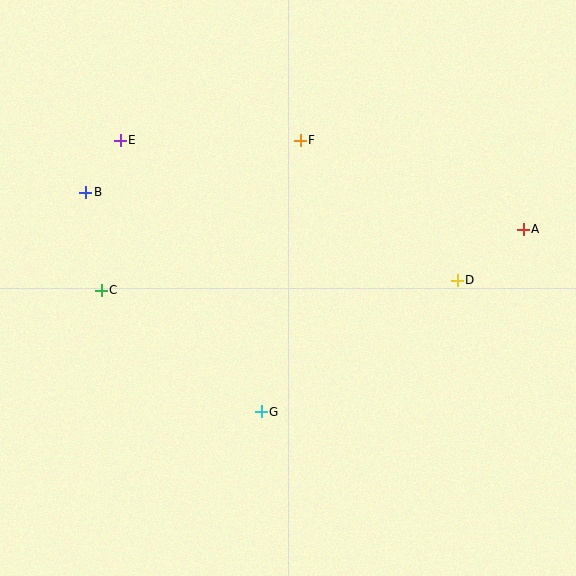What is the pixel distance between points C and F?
The distance between C and F is 249 pixels.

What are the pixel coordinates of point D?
Point D is at (457, 280).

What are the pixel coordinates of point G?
Point G is at (261, 412).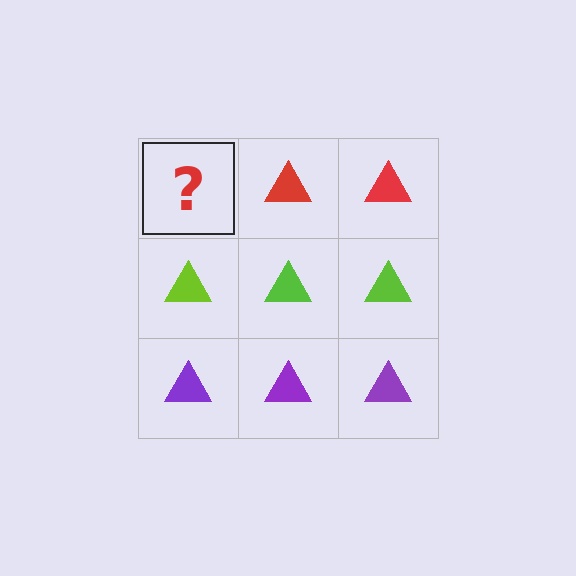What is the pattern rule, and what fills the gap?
The rule is that each row has a consistent color. The gap should be filled with a red triangle.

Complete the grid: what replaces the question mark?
The question mark should be replaced with a red triangle.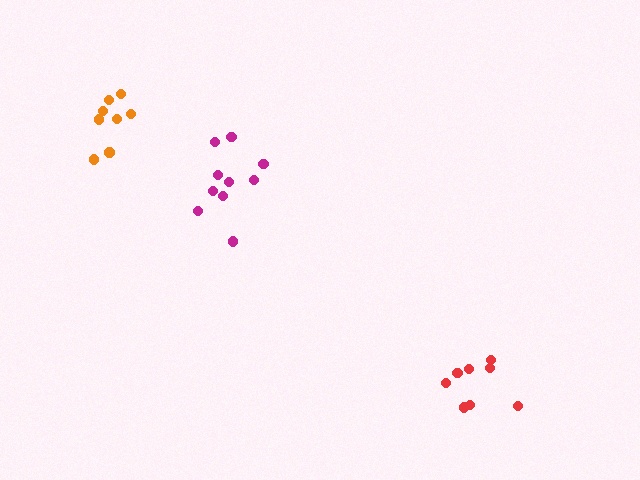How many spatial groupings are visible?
There are 3 spatial groupings.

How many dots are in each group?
Group 1: 8 dots, Group 2: 8 dots, Group 3: 10 dots (26 total).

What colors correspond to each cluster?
The clusters are colored: orange, red, magenta.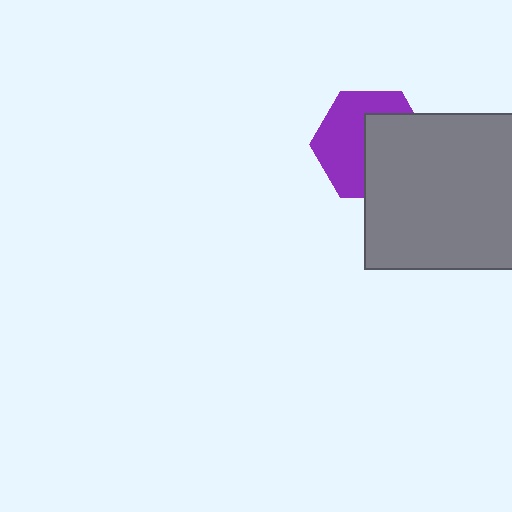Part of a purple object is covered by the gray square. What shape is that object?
It is a hexagon.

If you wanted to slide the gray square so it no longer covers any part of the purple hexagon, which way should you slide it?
Slide it right — that is the most direct way to separate the two shapes.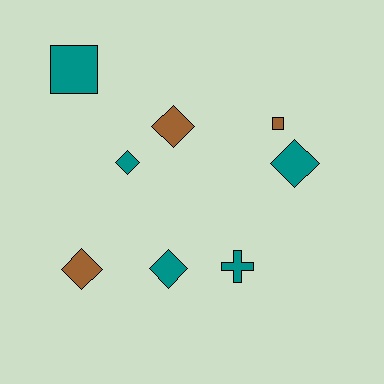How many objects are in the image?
There are 8 objects.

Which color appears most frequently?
Teal, with 5 objects.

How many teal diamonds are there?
There are 3 teal diamonds.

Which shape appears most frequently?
Diamond, with 5 objects.